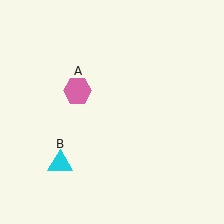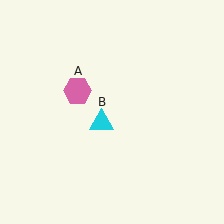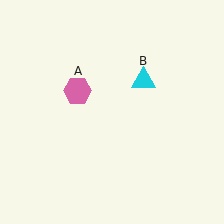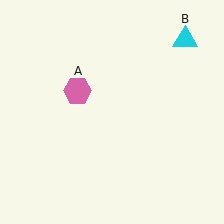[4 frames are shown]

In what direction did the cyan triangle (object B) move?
The cyan triangle (object B) moved up and to the right.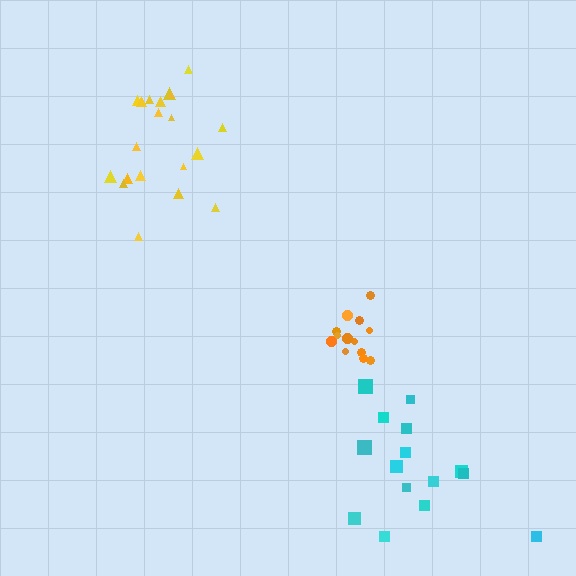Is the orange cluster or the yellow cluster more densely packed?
Orange.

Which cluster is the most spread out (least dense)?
Cyan.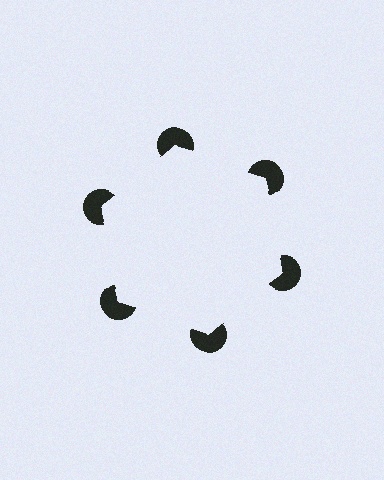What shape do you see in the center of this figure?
An illusory hexagon — its edges are inferred from the aligned wedge cuts in the pac-man discs, not physically drawn.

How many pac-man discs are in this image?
There are 6 — one at each vertex of the illusory hexagon.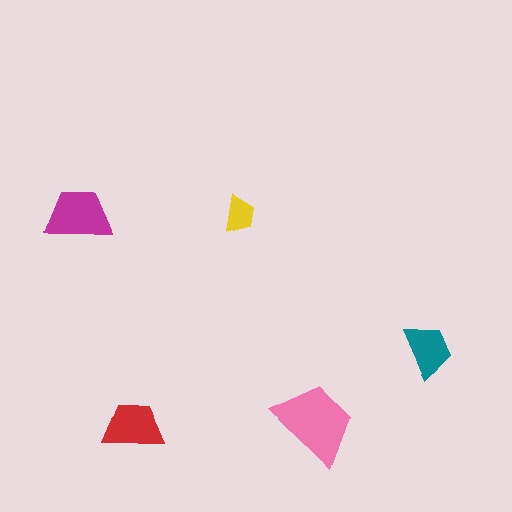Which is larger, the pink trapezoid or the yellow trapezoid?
The pink one.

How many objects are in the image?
There are 5 objects in the image.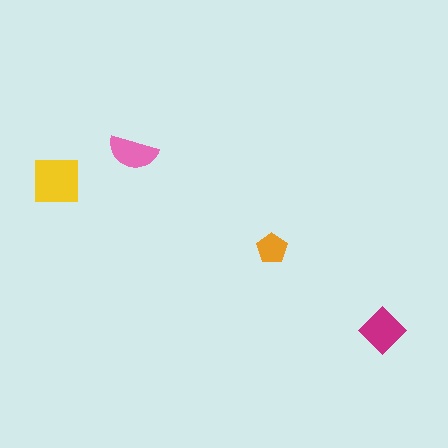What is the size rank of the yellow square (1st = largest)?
1st.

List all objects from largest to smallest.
The yellow square, the magenta diamond, the pink semicircle, the orange pentagon.